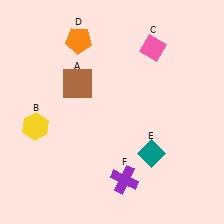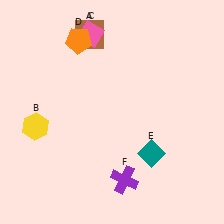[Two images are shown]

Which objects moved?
The objects that moved are: the brown square (A), the pink diamond (C).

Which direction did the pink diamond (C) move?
The pink diamond (C) moved left.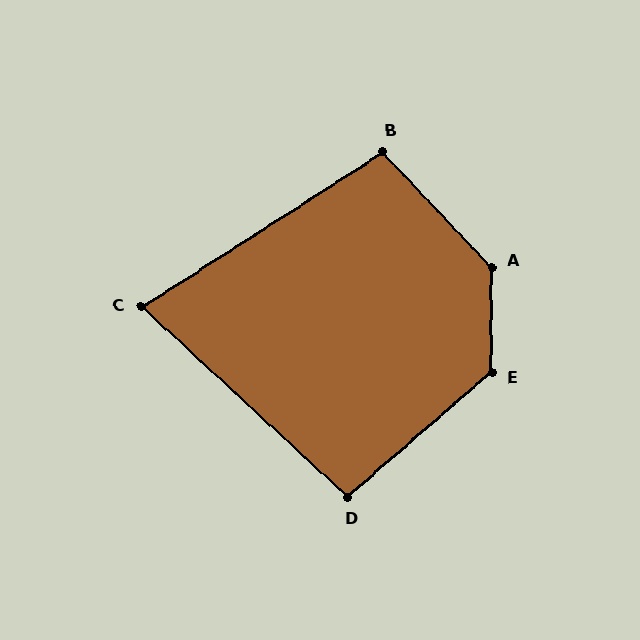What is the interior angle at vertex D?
Approximately 96 degrees (obtuse).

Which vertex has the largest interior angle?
A, at approximately 137 degrees.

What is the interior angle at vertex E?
Approximately 131 degrees (obtuse).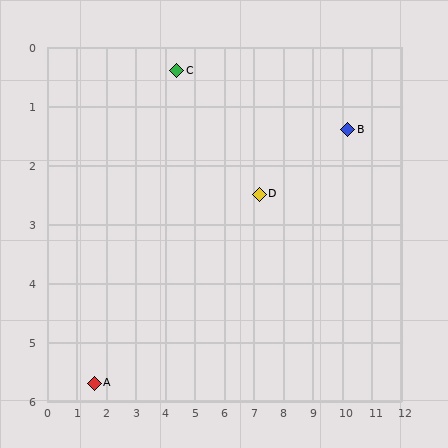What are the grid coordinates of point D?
Point D is at approximately (7.2, 2.5).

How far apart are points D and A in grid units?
Points D and A are about 6.4 grid units apart.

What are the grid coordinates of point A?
Point A is at approximately (1.6, 5.7).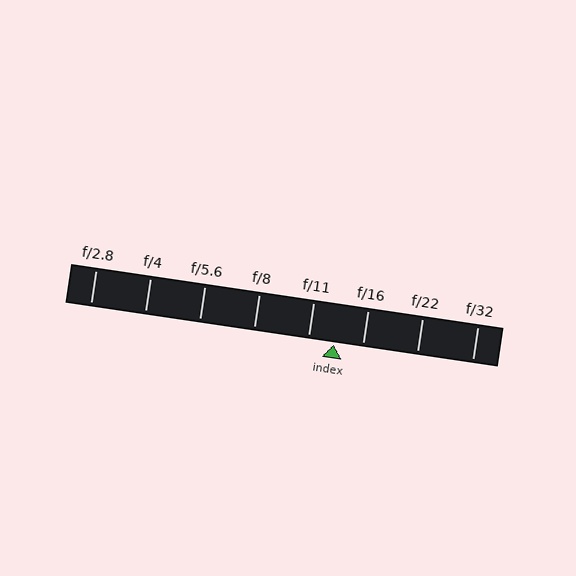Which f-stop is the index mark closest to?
The index mark is closest to f/11.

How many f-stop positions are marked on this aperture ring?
There are 8 f-stop positions marked.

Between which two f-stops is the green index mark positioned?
The index mark is between f/11 and f/16.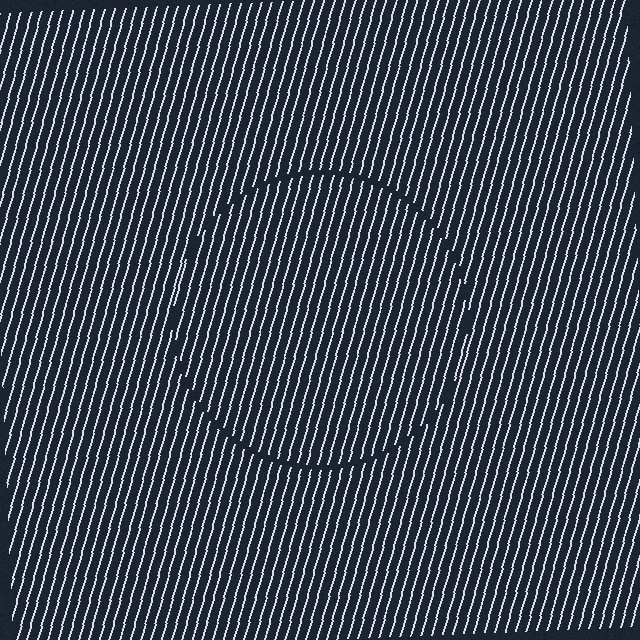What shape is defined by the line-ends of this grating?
An illusory circle. The interior of the shape contains the same grating, shifted by half a period — the contour is defined by the phase discontinuity where line-ends from the inner and outer gratings abut.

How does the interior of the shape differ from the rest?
The interior of the shape contains the same grating, shifted by half a period — the contour is defined by the phase discontinuity where line-ends from the inner and outer gratings abut.